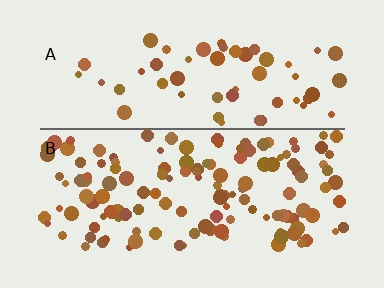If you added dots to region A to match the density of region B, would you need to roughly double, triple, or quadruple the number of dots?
Approximately double.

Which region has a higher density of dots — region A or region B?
B (the bottom).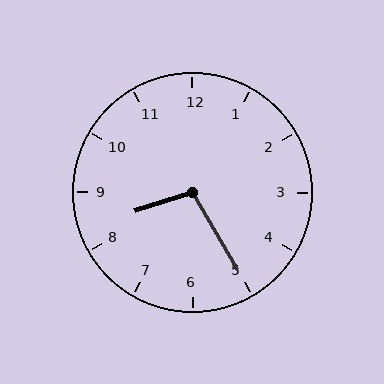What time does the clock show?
8:25.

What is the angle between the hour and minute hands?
Approximately 102 degrees.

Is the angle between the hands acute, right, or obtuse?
It is obtuse.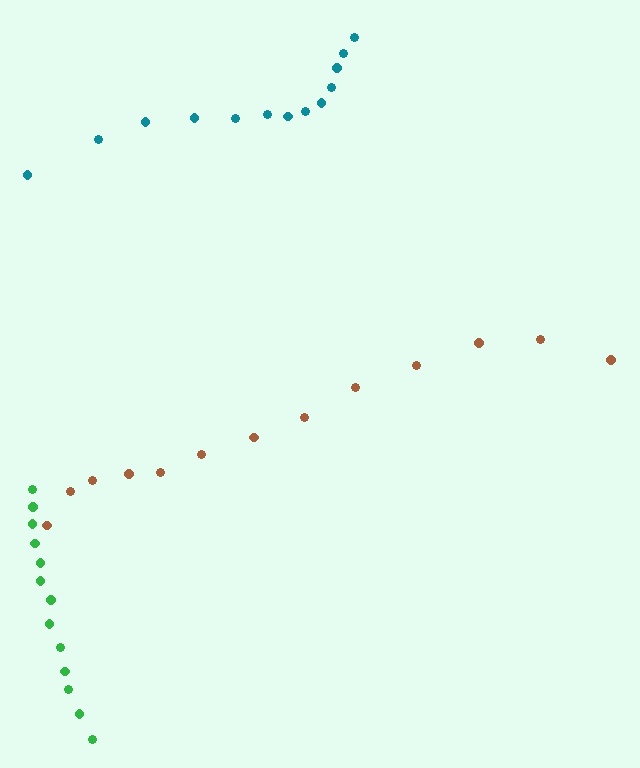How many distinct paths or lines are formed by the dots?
There are 3 distinct paths.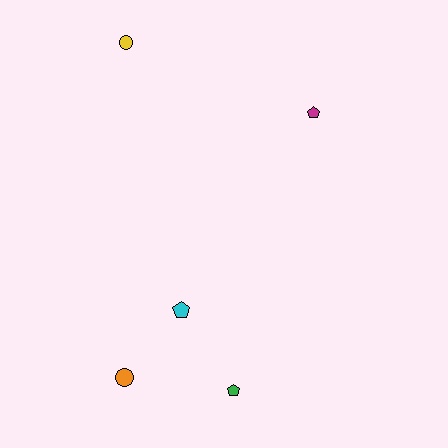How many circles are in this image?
There are 2 circles.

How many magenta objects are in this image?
There is 1 magenta object.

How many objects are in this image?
There are 5 objects.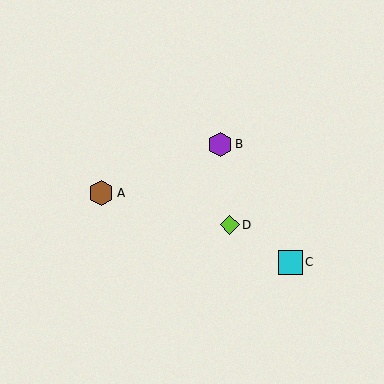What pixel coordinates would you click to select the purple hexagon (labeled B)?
Click at (220, 144) to select the purple hexagon B.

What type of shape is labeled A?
Shape A is a brown hexagon.